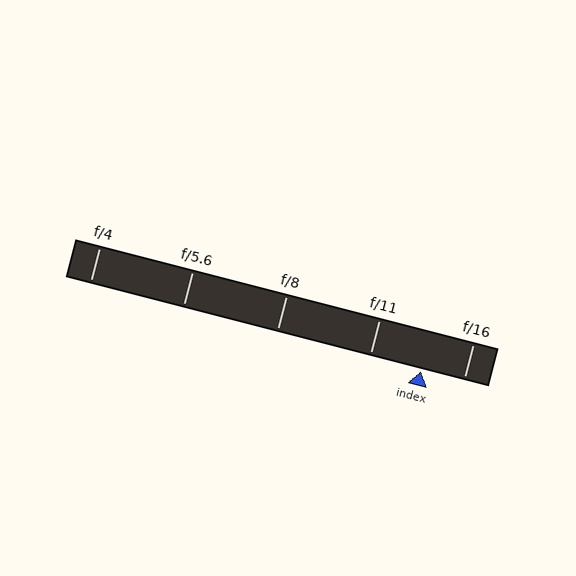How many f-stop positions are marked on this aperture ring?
There are 5 f-stop positions marked.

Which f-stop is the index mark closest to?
The index mark is closest to f/16.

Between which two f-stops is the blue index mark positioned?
The index mark is between f/11 and f/16.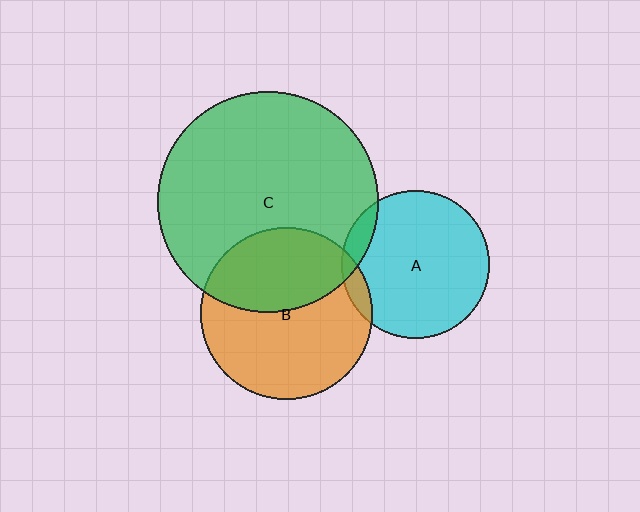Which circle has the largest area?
Circle C (green).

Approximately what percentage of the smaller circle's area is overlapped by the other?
Approximately 5%.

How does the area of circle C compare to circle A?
Approximately 2.2 times.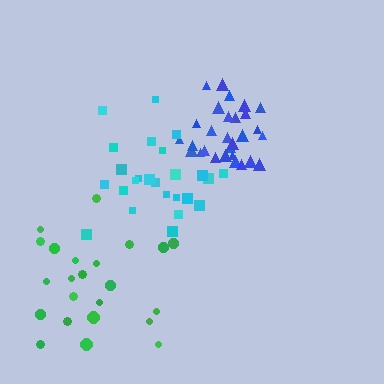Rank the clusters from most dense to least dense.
blue, cyan, green.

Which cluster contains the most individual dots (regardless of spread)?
Blue (29).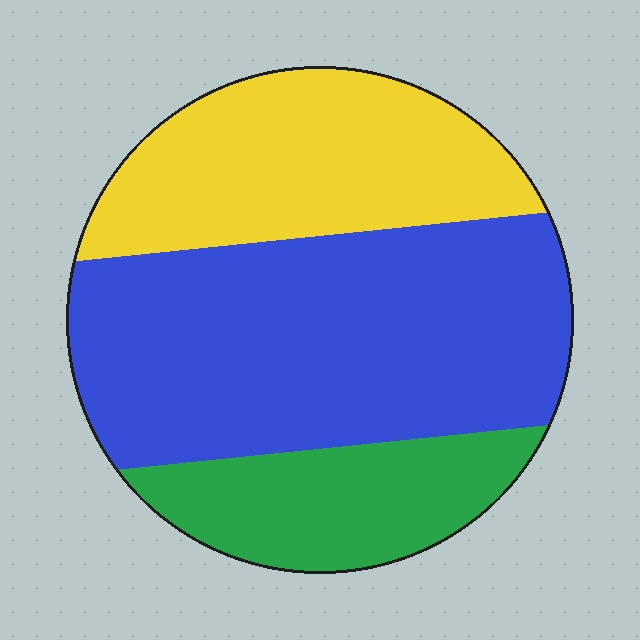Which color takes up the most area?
Blue, at roughly 50%.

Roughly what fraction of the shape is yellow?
Yellow takes up about one third (1/3) of the shape.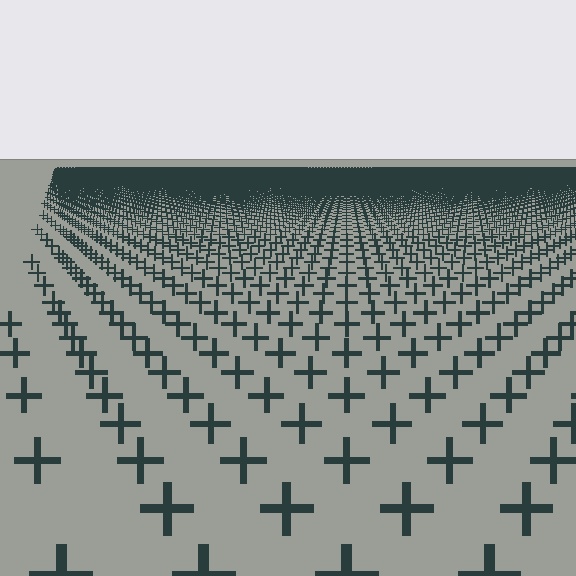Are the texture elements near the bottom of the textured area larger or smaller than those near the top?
Larger. Near the bottom, elements are closer to the viewer and appear at a bigger on-screen size.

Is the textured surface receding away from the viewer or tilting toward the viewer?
The surface is receding away from the viewer. Texture elements get smaller and denser toward the top.